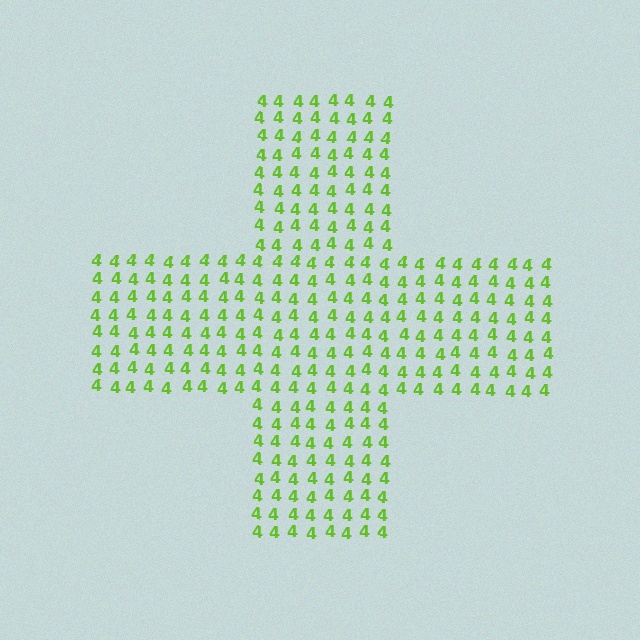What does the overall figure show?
The overall figure shows a cross.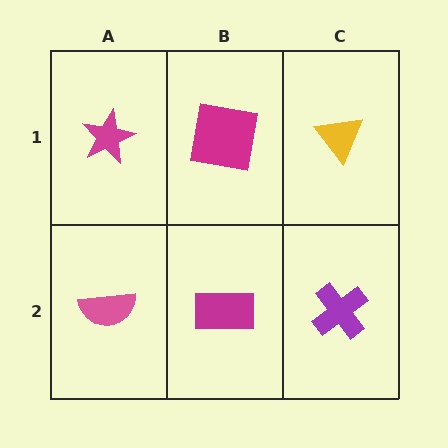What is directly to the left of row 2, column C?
A magenta rectangle.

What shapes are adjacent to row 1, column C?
A purple cross (row 2, column C), a magenta square (row 1, column B).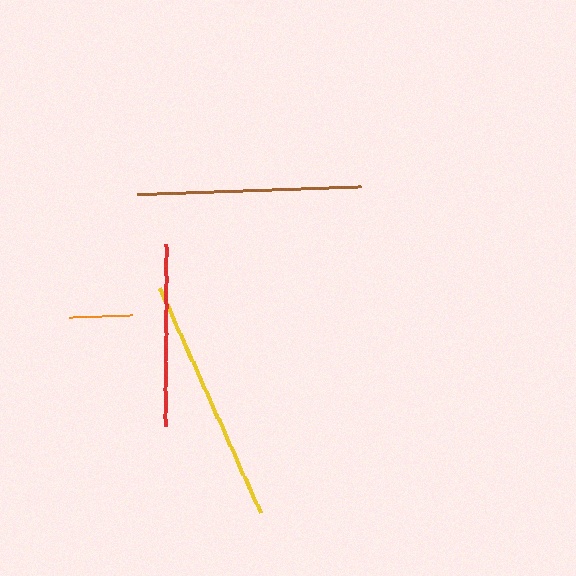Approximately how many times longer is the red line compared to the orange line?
The red line is approximately 2.9 times the length of the orange line.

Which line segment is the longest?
The yellow line is the longest at approximately 247 pixels.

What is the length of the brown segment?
The brown segment is approximately 224 pixels long.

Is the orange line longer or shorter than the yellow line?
The yellow line is longer than the orange line.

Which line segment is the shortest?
The orange line is the shortest at approximately 63 pixels.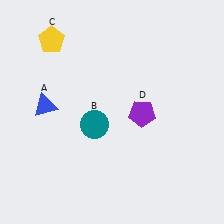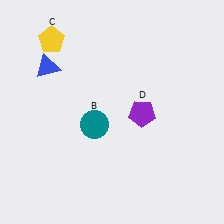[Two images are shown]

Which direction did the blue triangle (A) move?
The blue triangle (A) moved up.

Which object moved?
The blue triangle (A) moved up.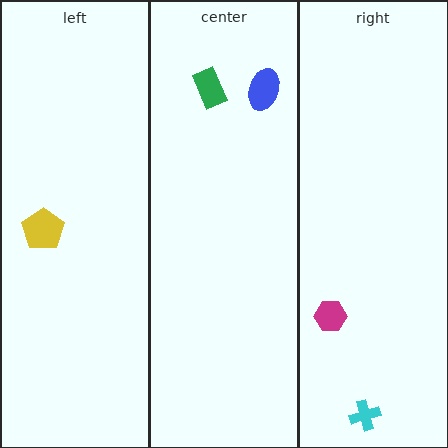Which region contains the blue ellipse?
The center region.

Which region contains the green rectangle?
The center region.